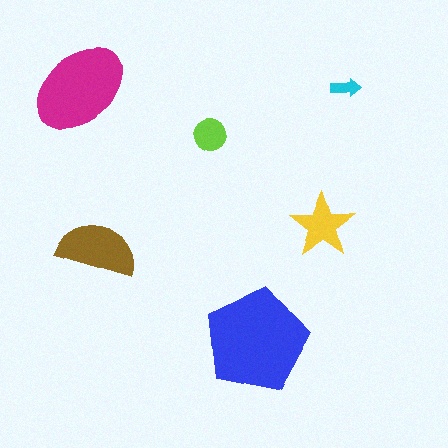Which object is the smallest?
The cyan arrow.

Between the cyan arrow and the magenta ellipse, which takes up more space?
The magenta ellipse.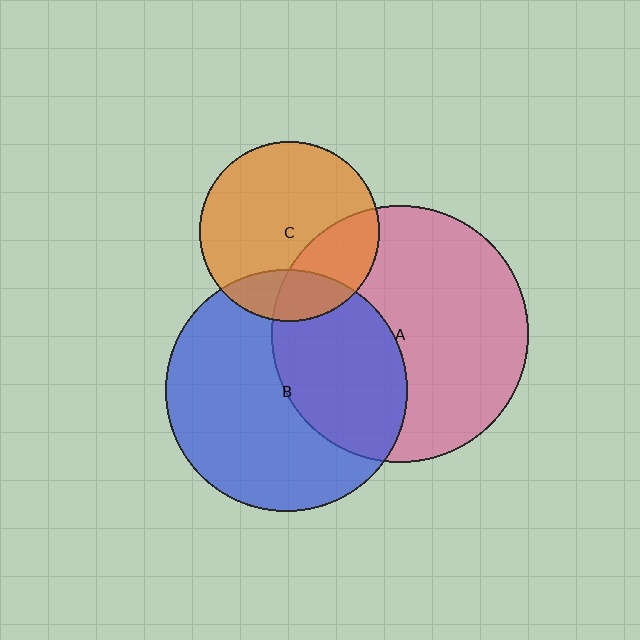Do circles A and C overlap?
Yes.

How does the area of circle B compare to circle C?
Approximately 1.8 times.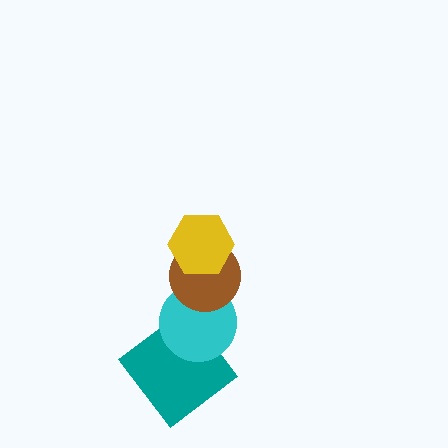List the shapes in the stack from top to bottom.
From top to bottom: the yellow hexagon, the brown circle, the cyan circle, the teal diamond.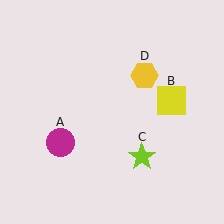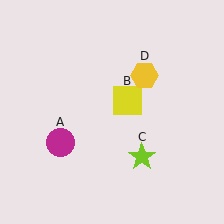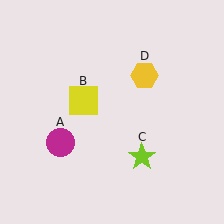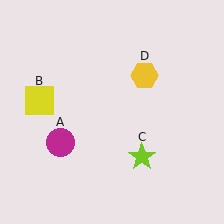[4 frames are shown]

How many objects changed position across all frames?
1 object changed position: yellow square (object B).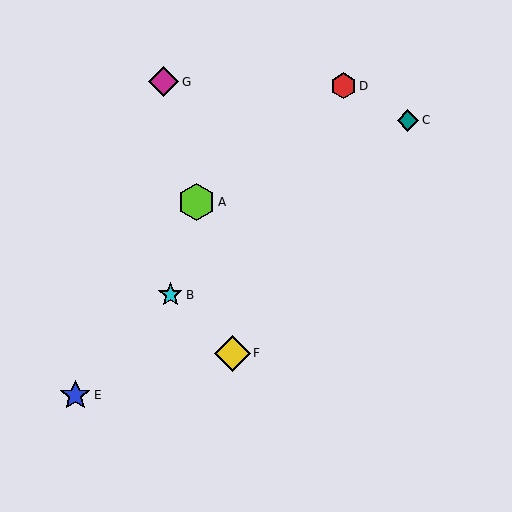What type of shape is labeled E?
Shape E is a blue star.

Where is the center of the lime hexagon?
The center of the lime hexagon is at (196, 202).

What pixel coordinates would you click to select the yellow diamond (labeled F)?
Click at (233, 353) to select the yellow diamond F.